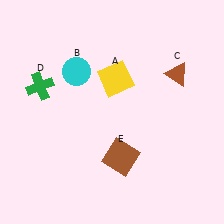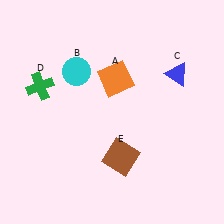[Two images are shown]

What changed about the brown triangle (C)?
In Image 1, C is brown. In Image 2, it changed to blue.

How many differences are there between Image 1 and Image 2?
There are 2 differences between the two images.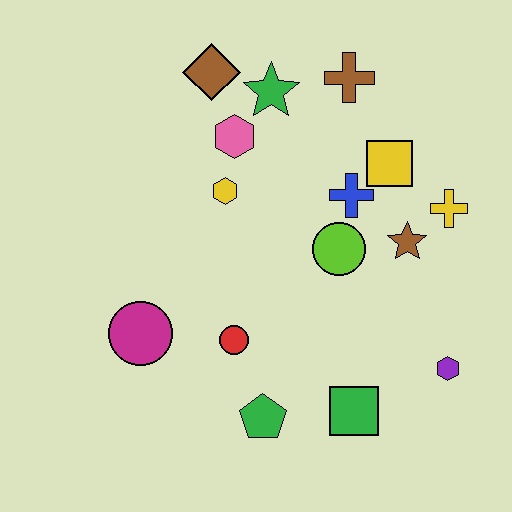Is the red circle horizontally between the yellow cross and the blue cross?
No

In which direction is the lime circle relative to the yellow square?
The lime circle is below the yellow square.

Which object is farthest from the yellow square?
The magenta circle is farthest from the yellow square.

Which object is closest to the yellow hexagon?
The pink hexagon is closest to the yellow hexagon.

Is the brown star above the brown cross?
No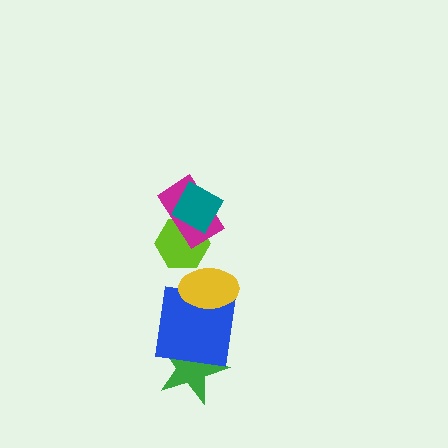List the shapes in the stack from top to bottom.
From top to bottom: the teal diamond, the magenta rectangle, the lime hexagon, the yellow ellipse, the blue square, the green star.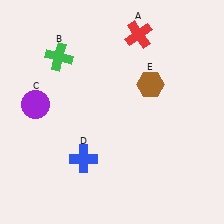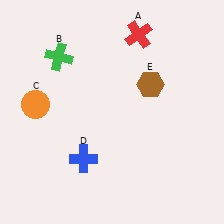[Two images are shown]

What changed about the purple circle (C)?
In Image 1, C is purple. In Image 2, it changed to orange.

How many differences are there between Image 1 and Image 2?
There is 1 difference between the two images.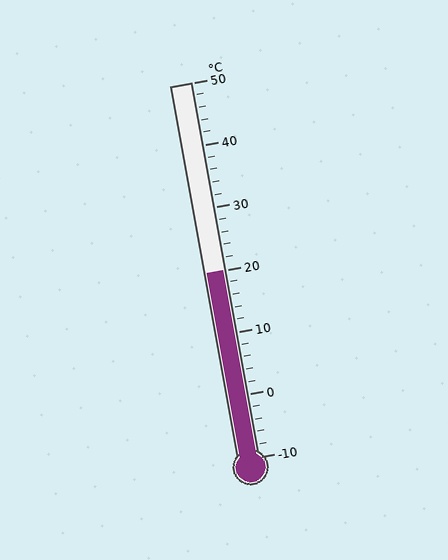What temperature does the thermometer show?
The thermometer shows approximately 20°C.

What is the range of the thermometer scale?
The thermometer scale ranges from -10°C to 50°C.